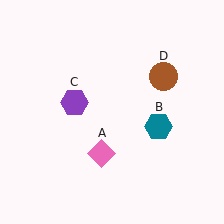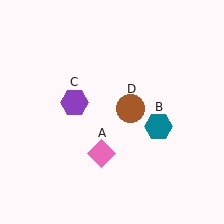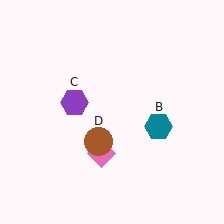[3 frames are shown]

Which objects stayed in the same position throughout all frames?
Pink diamond (object A) and teal hexagon (object B) and purple hexagon (object C) remained stationary.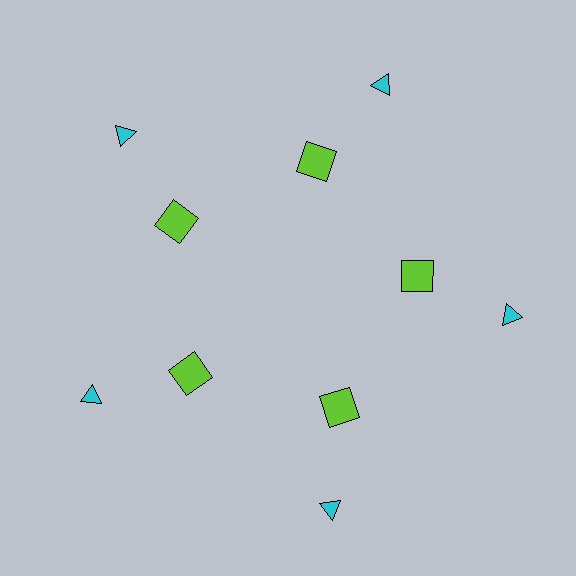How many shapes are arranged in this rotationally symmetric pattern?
There are 10 shapes, arranged in 5 groups of 2.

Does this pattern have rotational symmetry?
Yes, this pattern has 5-fold rotational symmetry. It looks the same after rotating 72 degrees around the center.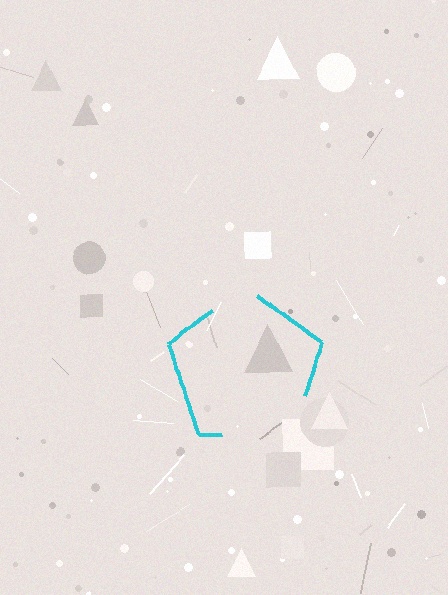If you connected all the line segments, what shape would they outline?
They would outline a pentagon.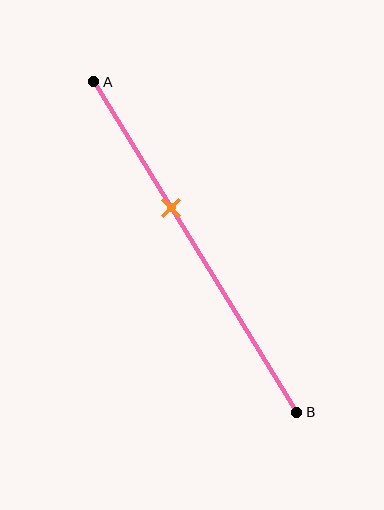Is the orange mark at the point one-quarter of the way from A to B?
No, the mark is at about 40% from A, not at the 25% one-quarter point.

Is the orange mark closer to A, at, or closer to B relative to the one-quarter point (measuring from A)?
The orange mark is closer to point B than the one-quarter point of segment AB.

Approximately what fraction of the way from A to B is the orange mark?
The orange mark is approximately 40% of the way from A to B.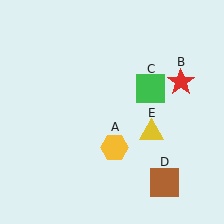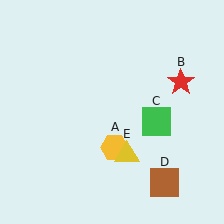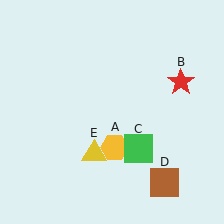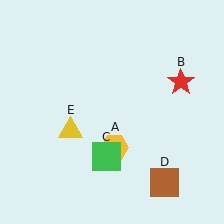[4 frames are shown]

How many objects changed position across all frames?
2 objects changed position: green square (object C), yellow triangle (object E).